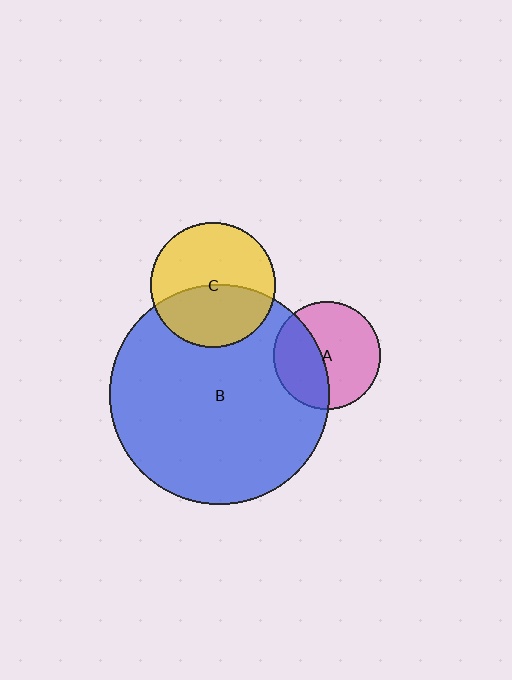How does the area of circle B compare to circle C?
Approximately 3.1 times.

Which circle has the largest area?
Circle B (blue).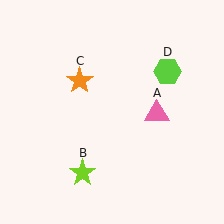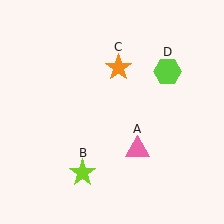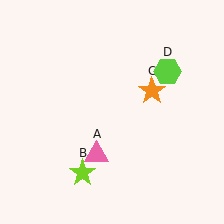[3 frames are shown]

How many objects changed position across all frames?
2 objects changed position: pink triangle (object A), orange star (object C).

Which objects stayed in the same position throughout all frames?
Lime star (object B) and lime hexagon (object D) remained stationary.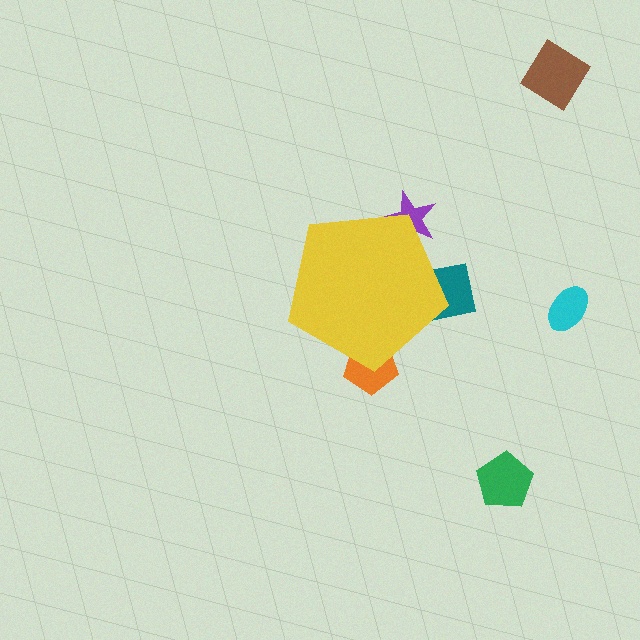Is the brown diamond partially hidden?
No, the brown diamond is fully visible.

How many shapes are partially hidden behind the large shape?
3 shapes are partially hidden.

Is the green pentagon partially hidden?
No, the green pentagon is fully visible.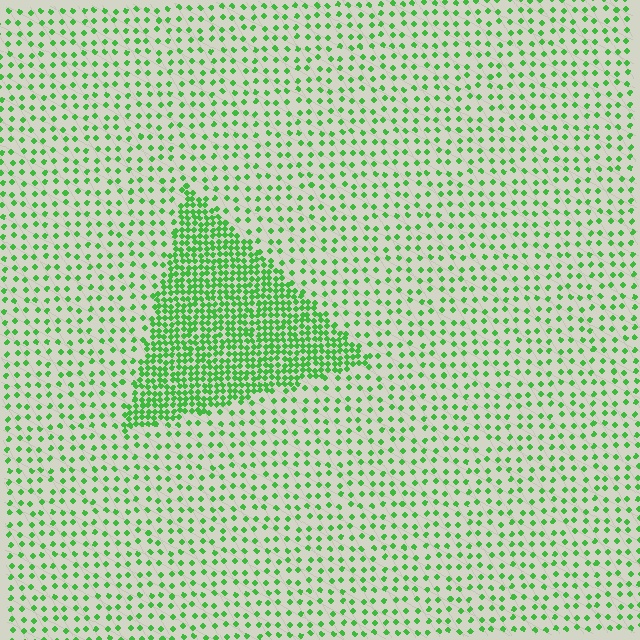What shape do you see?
I see a triangle.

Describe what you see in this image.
The image contains small green elements arranged at two different densities. A triangle-shaped region is visible where the elements are more densely packed than the surrounding area.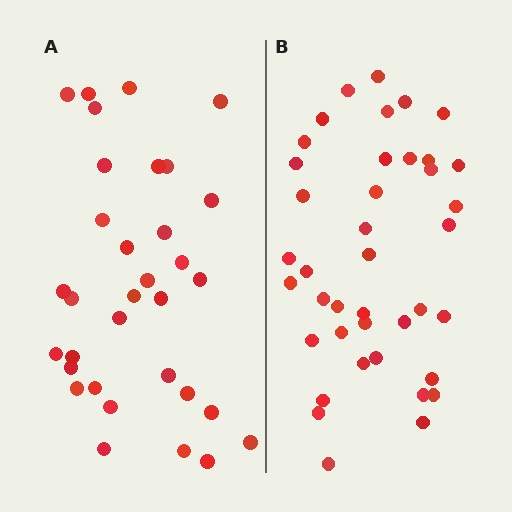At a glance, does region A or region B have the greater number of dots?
Region B (the right region) has more dots.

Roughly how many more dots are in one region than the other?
Region B has roughly 8 or so more dots than region A.